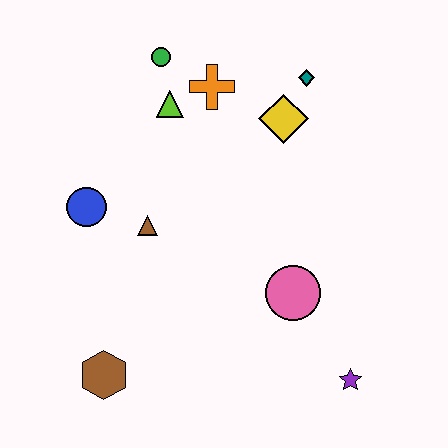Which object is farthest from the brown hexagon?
The teal diamond is farthest from the brown hexagon.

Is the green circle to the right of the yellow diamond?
No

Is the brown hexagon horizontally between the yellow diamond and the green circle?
No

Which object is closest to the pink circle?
The purple star is closest to the pink circle.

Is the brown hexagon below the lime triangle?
Yes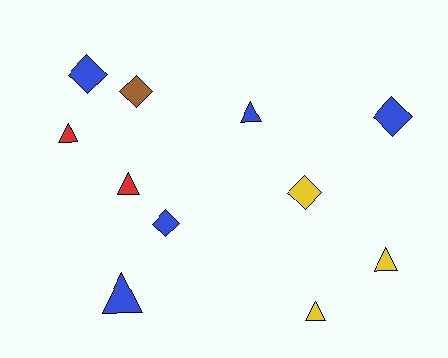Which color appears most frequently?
Blue, with 5 objects.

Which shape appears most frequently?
Triangle, with 6 objects.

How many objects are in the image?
There are 11 objects.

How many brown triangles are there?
There are no brown triangles.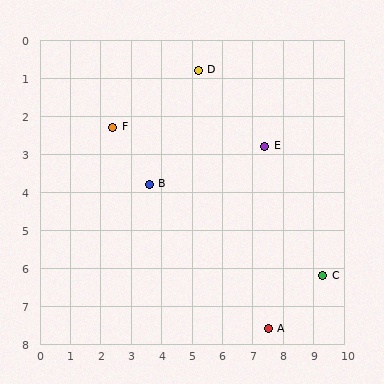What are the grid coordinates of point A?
Point A is at approximately (7.5, 7.6).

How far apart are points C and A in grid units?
Points C and A are about 2.3 grid units apart.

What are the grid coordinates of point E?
Point E is at approximately (7.4, 2.8).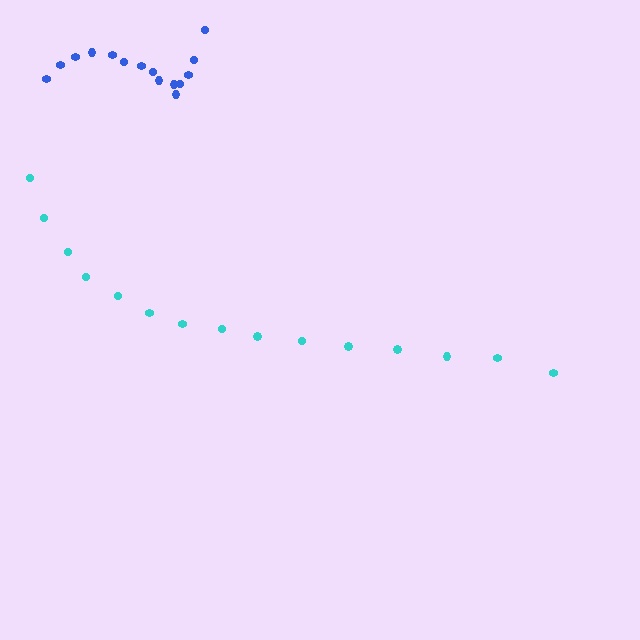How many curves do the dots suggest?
There are 2 distinct paths.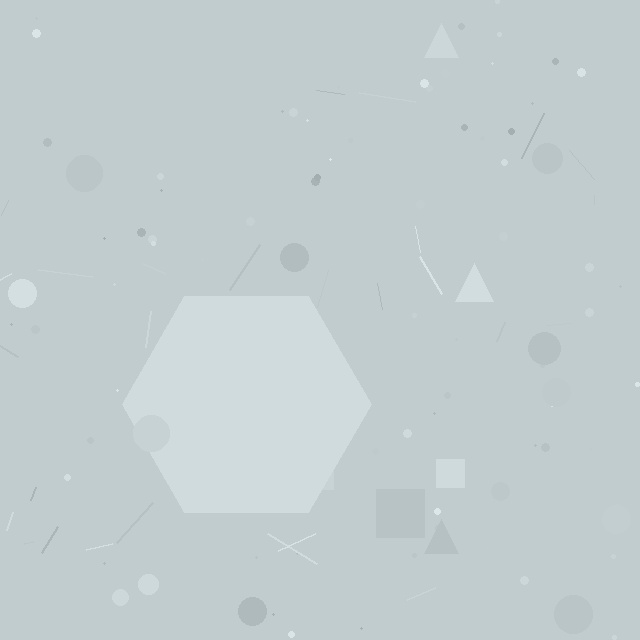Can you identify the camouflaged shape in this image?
The camouflaged shape is a hexagon.